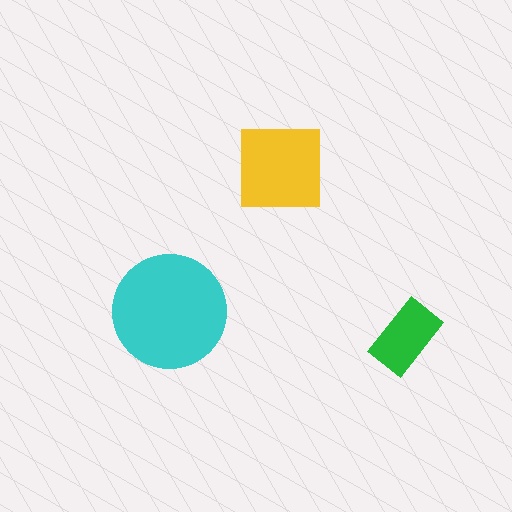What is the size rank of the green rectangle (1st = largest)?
3rd.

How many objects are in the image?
There are 3 objects in the image.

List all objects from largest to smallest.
The cyan circle, the yellow square, the green rectangle.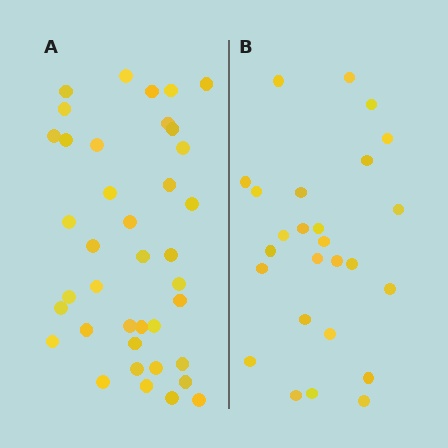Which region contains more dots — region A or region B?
Region A (the left region) has more dots.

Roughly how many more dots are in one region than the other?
Region A has approximately 15 more dots than region B.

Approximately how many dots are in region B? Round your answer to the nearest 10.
About 30 dots. (The exact count is 26, which rounds to 30.)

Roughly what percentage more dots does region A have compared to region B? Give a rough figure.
About 50% more.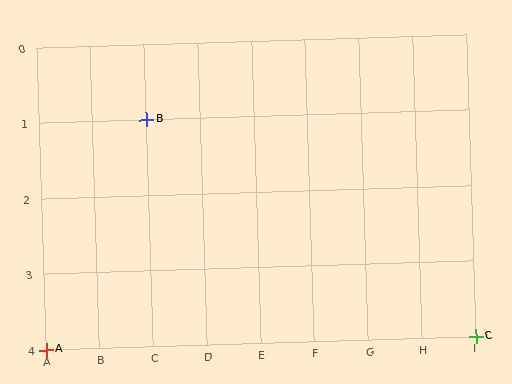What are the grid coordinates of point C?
Point C is at grid coordinates (I, 4).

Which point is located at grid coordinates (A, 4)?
Point A is at (A, 4).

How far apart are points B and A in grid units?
Points B and A are 2 columns and 3 rows apart (about 3.6 grid units diagonally).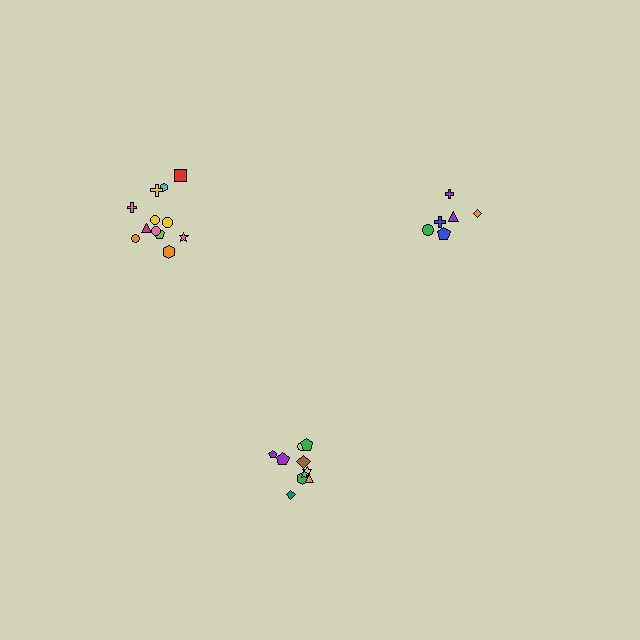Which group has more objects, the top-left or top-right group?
The top-left group.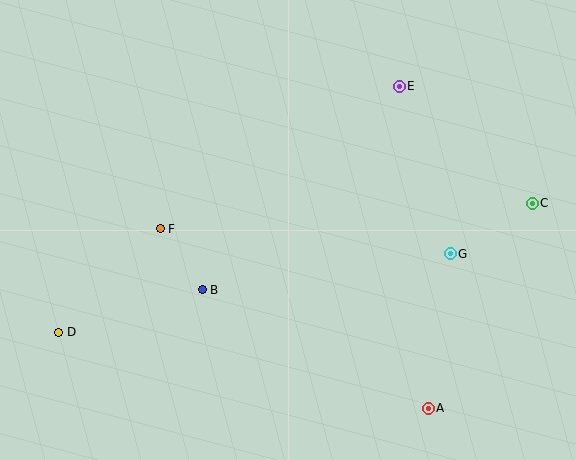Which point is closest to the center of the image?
Point B at (202, 290) is closest to the center.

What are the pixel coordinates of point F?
Point F is at (160, 229).